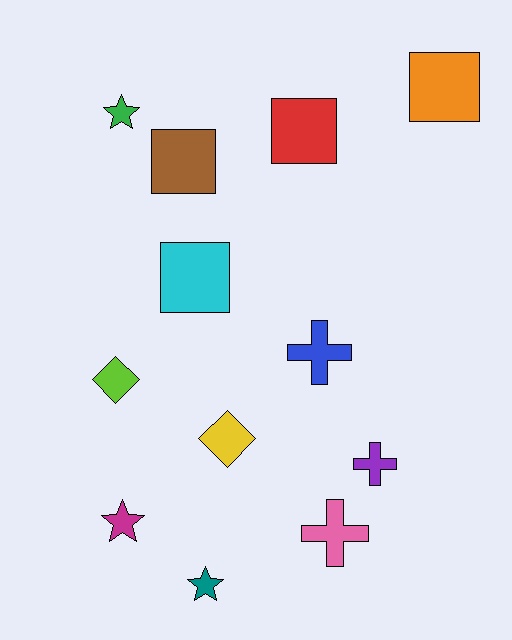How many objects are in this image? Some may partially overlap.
There are 12 objects.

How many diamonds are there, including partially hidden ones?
There are 2 diamonds.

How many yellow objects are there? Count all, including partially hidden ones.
There is 1 yellow object.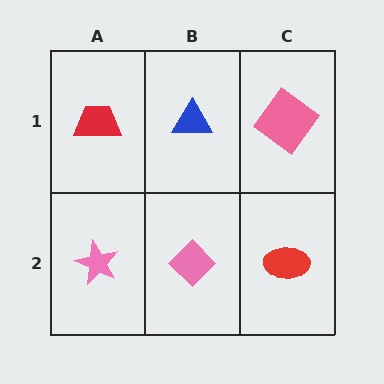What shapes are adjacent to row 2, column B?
A blue triangle (row 1, column B), a pink star (row 2, column A), a red ellipse (row 2, column C).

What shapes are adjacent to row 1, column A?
A pink star (row 2, column A), a blue triangle (row 1, column B).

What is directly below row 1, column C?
A red ellipse.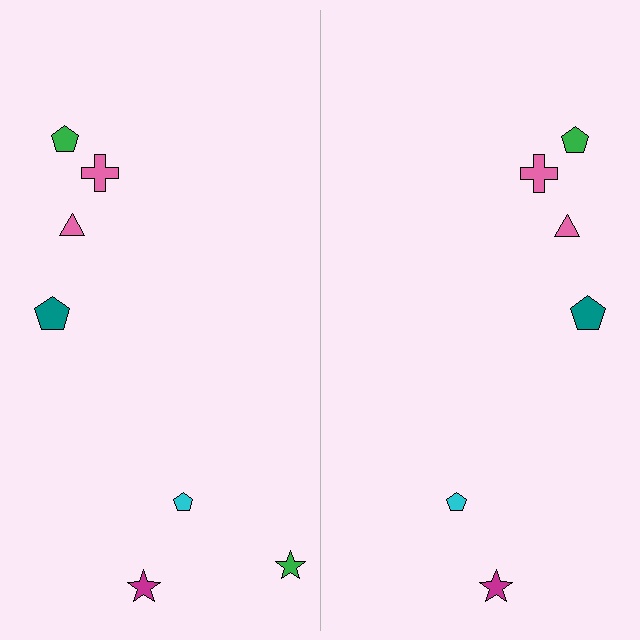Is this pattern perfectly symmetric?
No, the pattern is not perfectly symmetric. A green star is missing from the right side.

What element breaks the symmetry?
A green star is missing from the right side.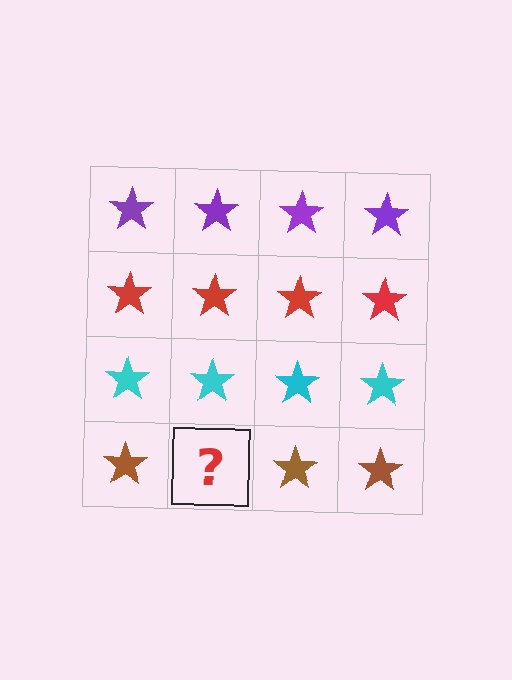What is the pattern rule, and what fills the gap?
The rule is that each row has a consistent color. The gap should be filled with a brown star.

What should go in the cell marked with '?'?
The missing cell should contain a brown star.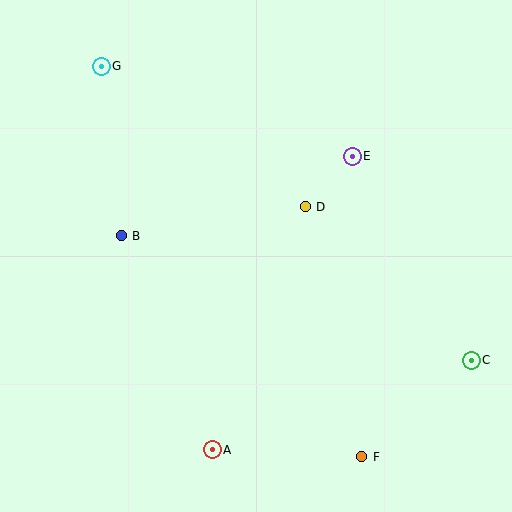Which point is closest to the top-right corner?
Point E is closest to the top-right corner.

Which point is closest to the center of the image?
Point D at (305, 207) is closest to the center.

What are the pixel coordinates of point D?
Point D is at (305, 207).